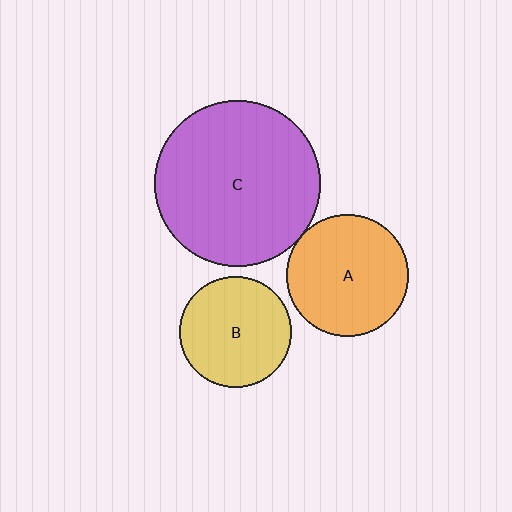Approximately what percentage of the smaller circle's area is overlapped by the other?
Approximately 5%.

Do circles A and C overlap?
Yes.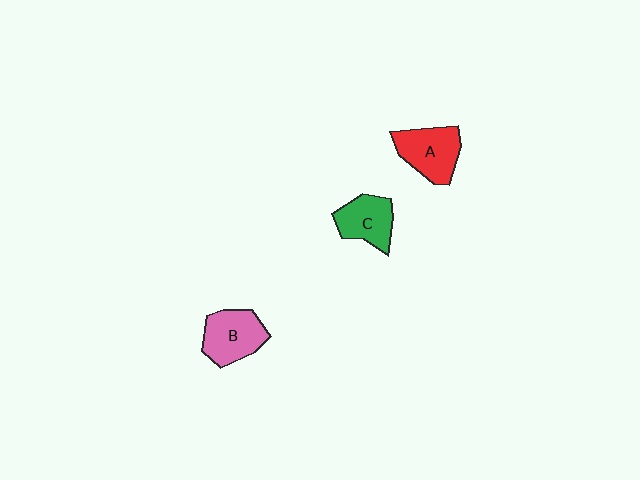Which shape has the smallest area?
Shape C (green).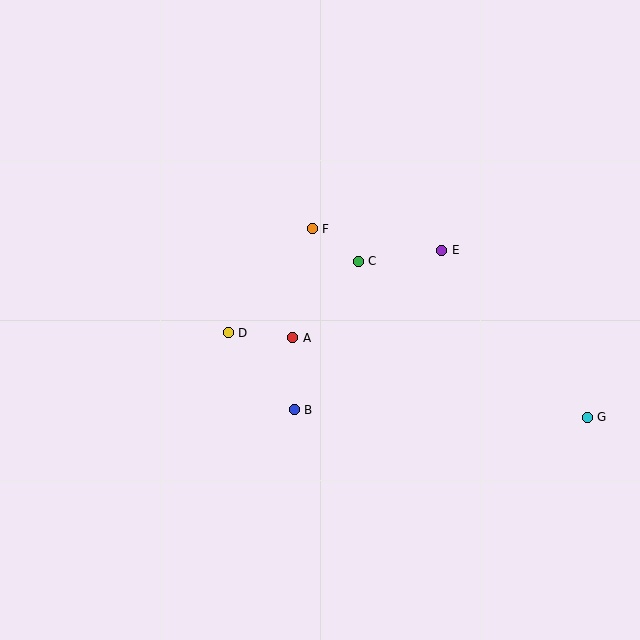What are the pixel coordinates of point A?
Point A is at (293, 338).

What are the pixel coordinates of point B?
Point B is at (294, 410).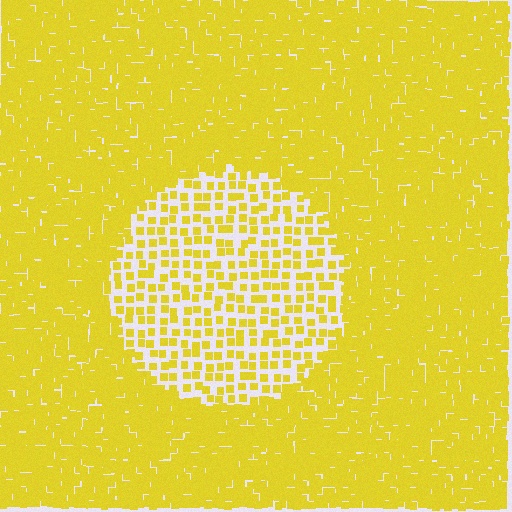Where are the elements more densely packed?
The elements are more densely packed outside the circle boundary.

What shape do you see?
I see a circle.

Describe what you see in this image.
The image contains small yellow elements arranged at two different densities. A circle-shaped region is visible where the elements are less densely packed than the surrounding area.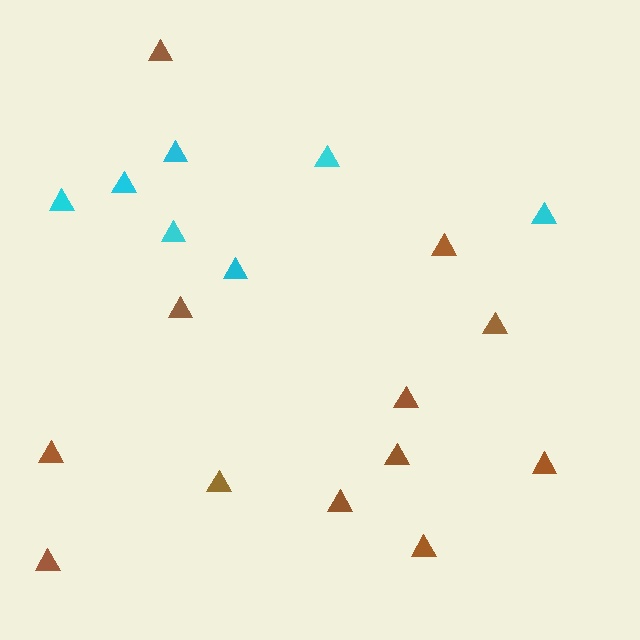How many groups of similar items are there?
There are 2 groups: one group of cyan triangles (7) and one group of brown triangles (12).